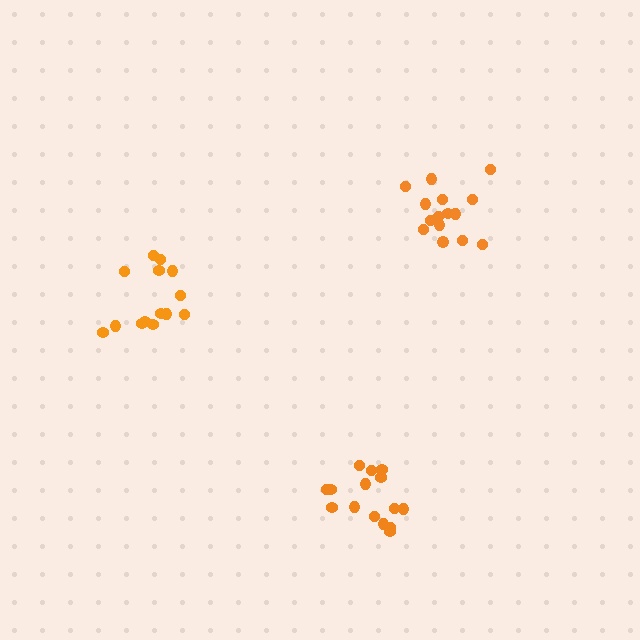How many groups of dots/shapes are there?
There are 3 groups.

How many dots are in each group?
Group 1: 16 dots, Group 2: 14 dots, Group 3: 15 dots (45 total).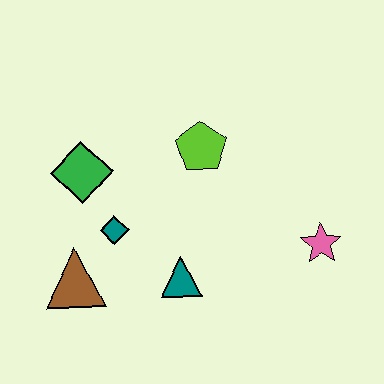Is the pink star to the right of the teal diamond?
Yes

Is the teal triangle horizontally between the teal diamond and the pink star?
Yes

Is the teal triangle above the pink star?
No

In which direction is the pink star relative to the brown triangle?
The pink star is to the right of the brown triangle.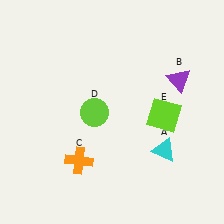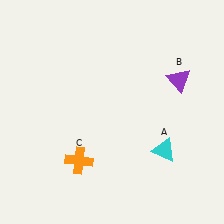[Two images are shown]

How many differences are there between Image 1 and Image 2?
There are 2 differences between the two images.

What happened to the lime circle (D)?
The lime circle (D) was removed in Image 2. It was in the bottom-left area of Image 1.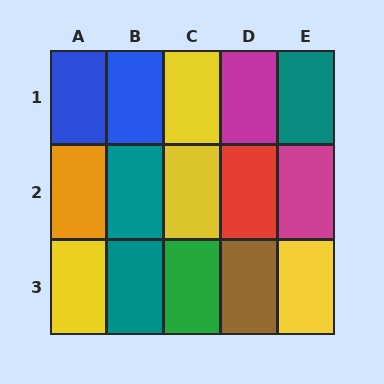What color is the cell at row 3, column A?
Yellow.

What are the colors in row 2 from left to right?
Orange, teal, yellow, red, magenta.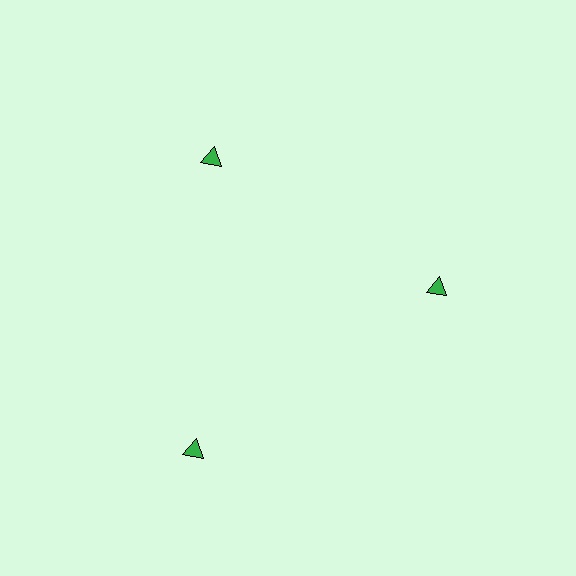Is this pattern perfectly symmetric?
No. The 3 green triangles are arranged in a ring, but one element near the 7 o'clock position is pushed outward from the center, breaking the 3-fold rotational symmetry.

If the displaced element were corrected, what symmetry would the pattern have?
It would have 3-fold rotational symmetry — the pattern would map onto itself every 120 degrees.